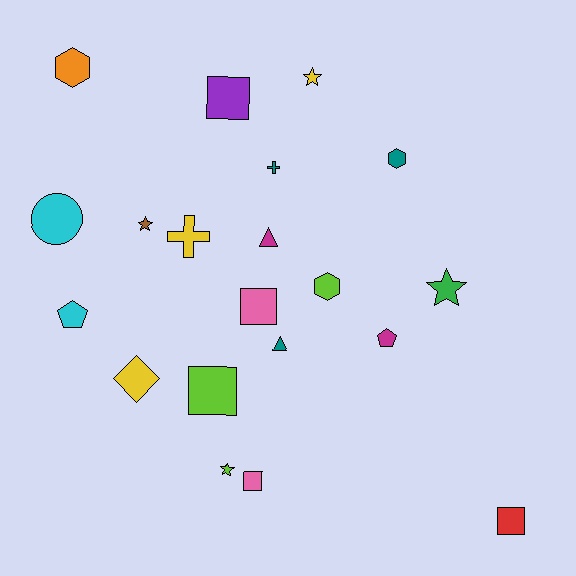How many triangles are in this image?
There are 2 triangles.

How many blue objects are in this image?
There are no blue objects.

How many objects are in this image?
There are 20 objects.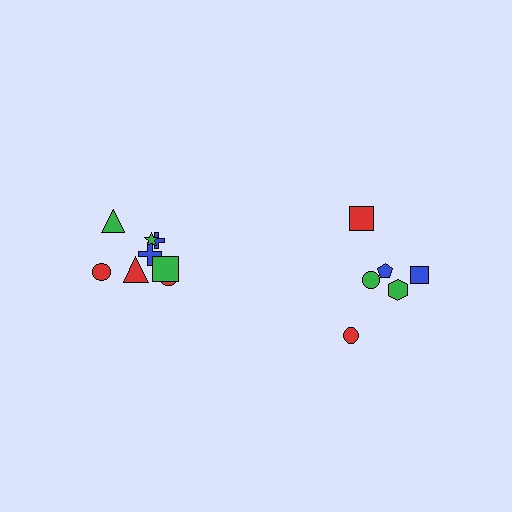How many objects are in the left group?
There are 8 objects.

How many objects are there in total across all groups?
There are 14 objects.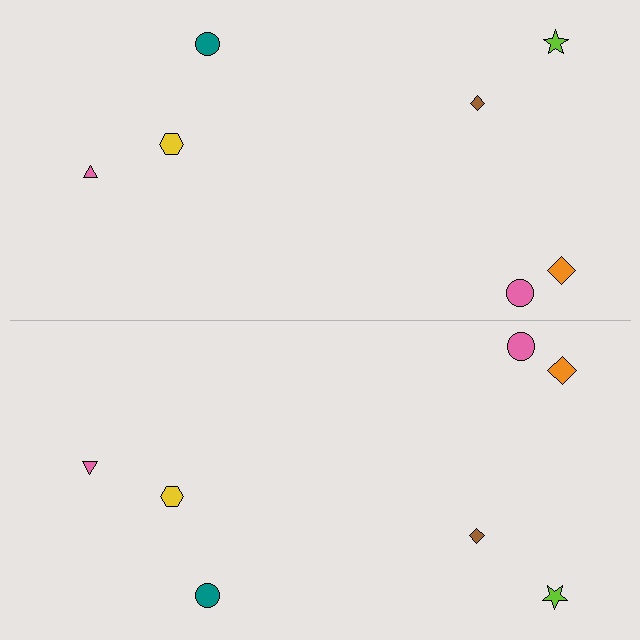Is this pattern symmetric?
Yes, this pattern has bilateral (reflection) symmetry.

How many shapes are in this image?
There are 14 shapes in this image.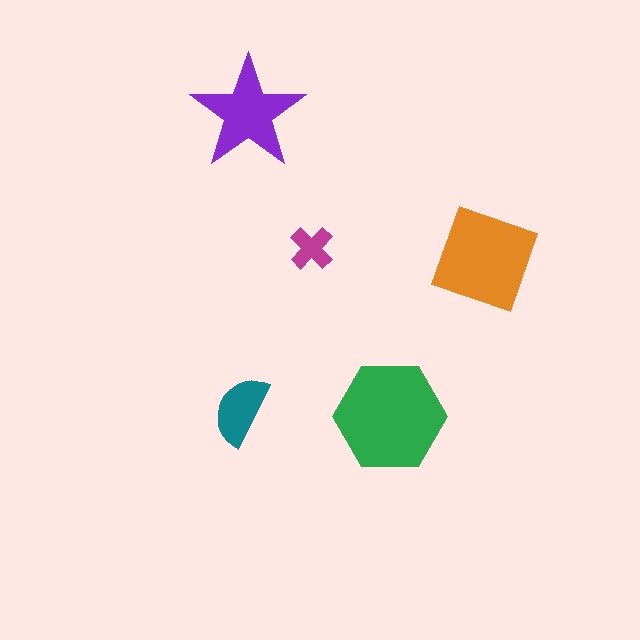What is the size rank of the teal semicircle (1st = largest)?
4th.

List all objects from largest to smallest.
The green hexagon, the orange diamond, the purple star, the teal semicircle, the magenta cross.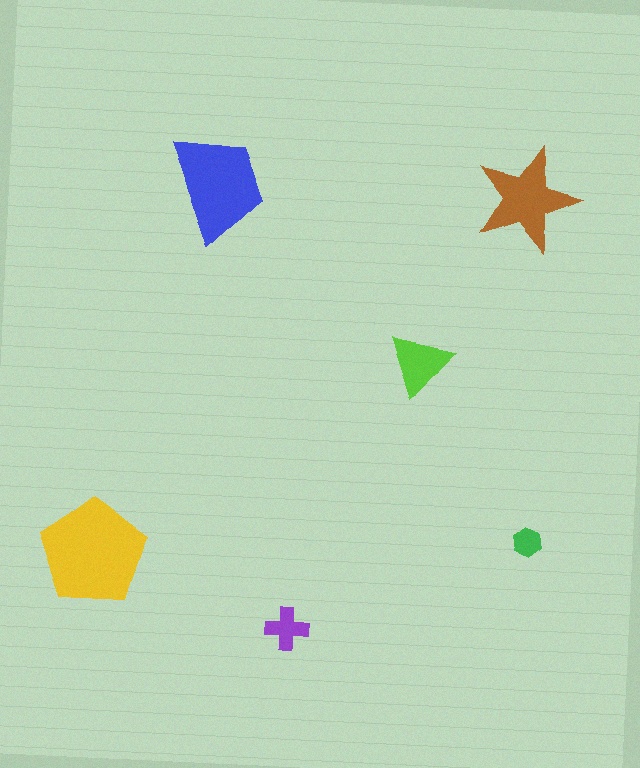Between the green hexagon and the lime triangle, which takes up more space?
The lime triangle.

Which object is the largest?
The yellow pentagon.